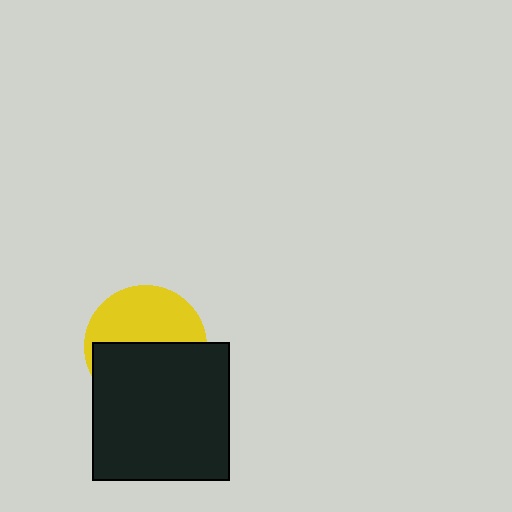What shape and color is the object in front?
The object in front is a black square.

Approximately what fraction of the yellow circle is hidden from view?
Roughly 54% of the yellow circle is hidden behind the black square.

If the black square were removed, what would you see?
You would see the complete yellow circle.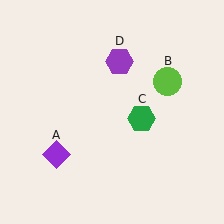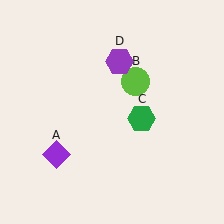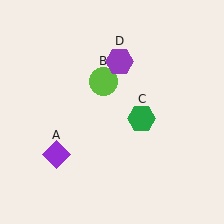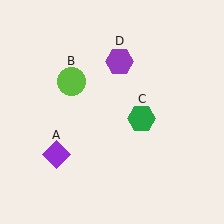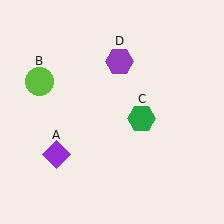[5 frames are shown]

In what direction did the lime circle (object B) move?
The lime circle (object B) moved left.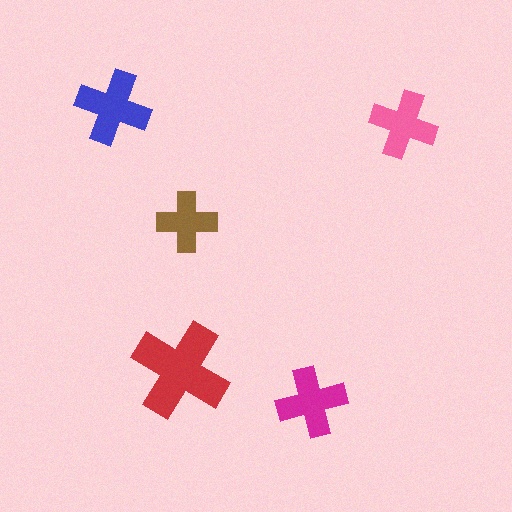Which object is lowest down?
The magenta cross is bottommost.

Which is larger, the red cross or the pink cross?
The red one.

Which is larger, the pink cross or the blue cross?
The blue one.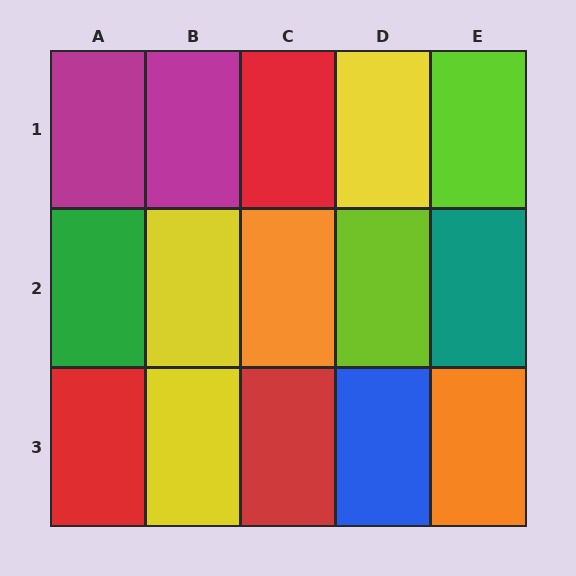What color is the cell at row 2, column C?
Orange.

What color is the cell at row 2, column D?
Lime.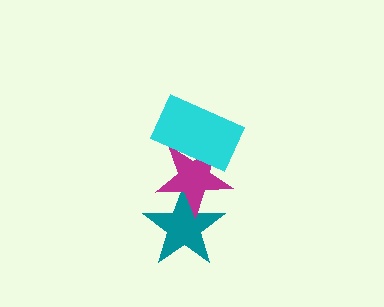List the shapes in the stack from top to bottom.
From top to bottom: the cyan rectangle, the magenta star, the teal star.